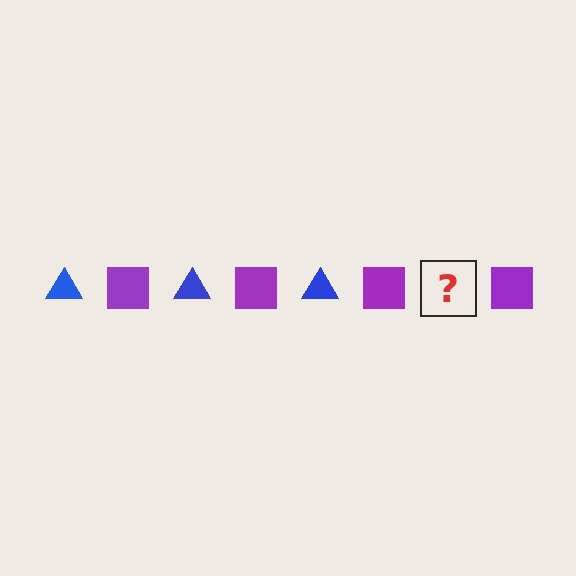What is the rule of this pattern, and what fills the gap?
The rule is that the pattern alternates between blue triangle and purple square. The gap should be filled with a blue triangle.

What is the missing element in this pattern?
The missing element is a blue triangle.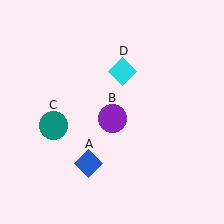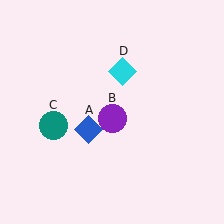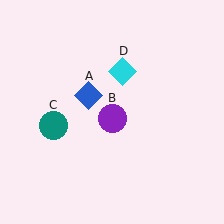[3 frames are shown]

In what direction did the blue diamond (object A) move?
The blue diamond (object A) moved up.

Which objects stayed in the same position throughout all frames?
Purple circle (object B) and teal circle (object C) and cyan diamond (object D) remained stationary.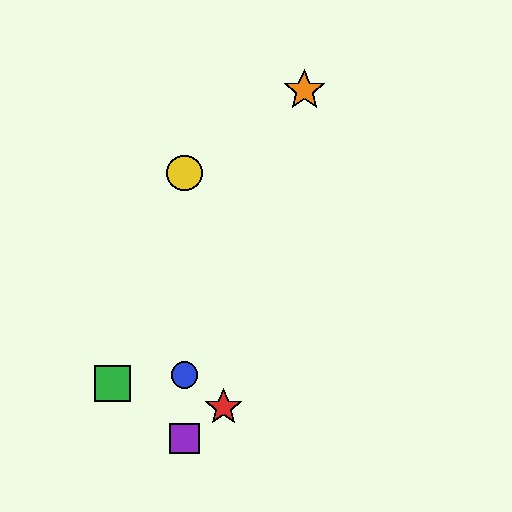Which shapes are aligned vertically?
The blue circle, the yellow circle, the purple square are aligned vertically.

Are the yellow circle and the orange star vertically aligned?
No, the yellow circle is at x≈184 and the orange star is at x≈304.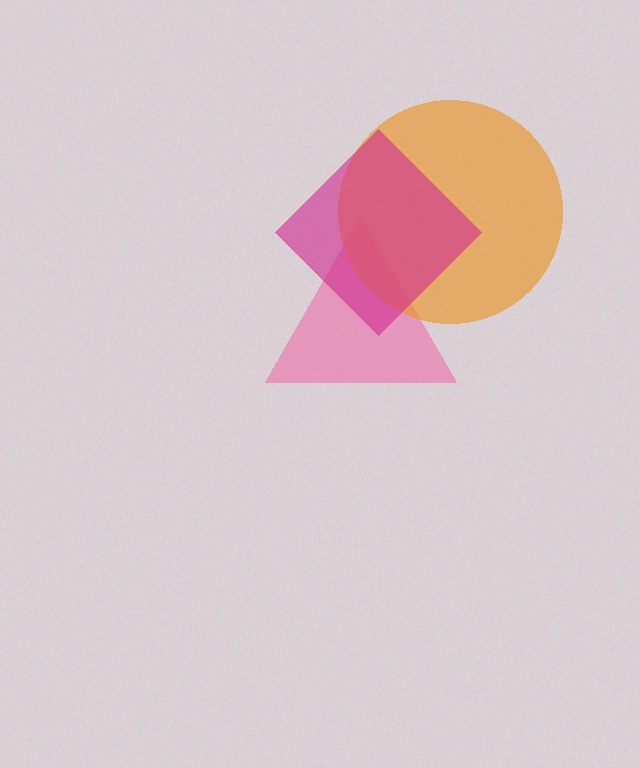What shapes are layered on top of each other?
The layered shapes are: a pink triangle, an orange circle, a magenta diamond.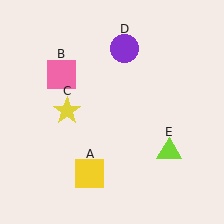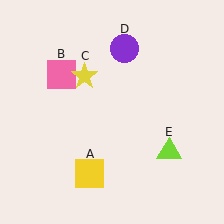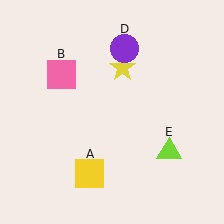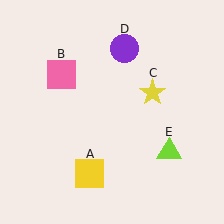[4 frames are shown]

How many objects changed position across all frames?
1 object changed position: yellow star (object C).